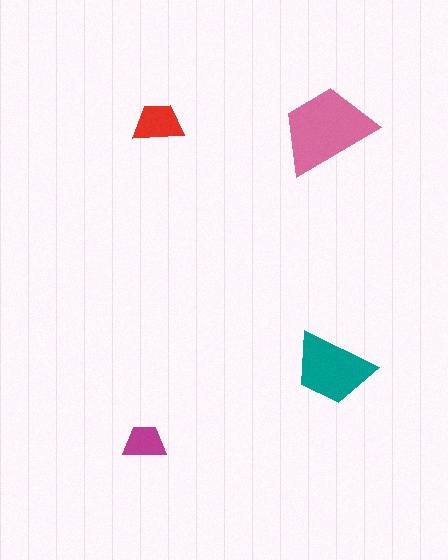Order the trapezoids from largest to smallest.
the pink one, the teal one, the red one, the magenta one.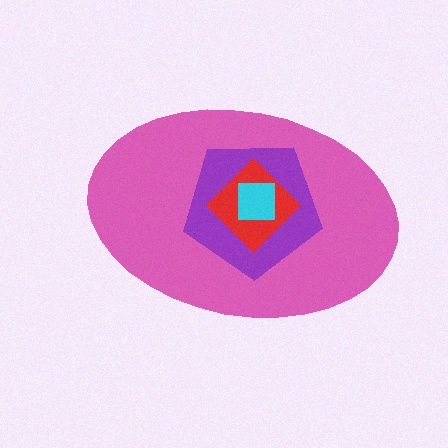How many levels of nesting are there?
4.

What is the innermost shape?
The cyan square.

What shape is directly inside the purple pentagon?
The red diamond.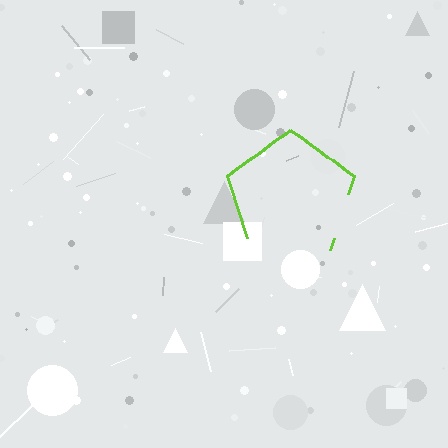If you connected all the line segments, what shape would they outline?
They would outline a pentagon.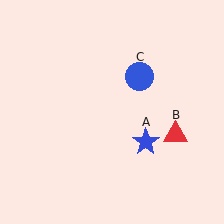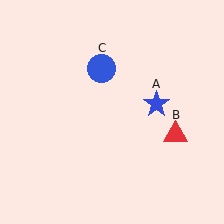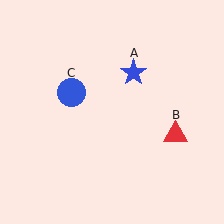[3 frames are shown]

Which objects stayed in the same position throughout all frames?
Red triangle (object B) remained stationary.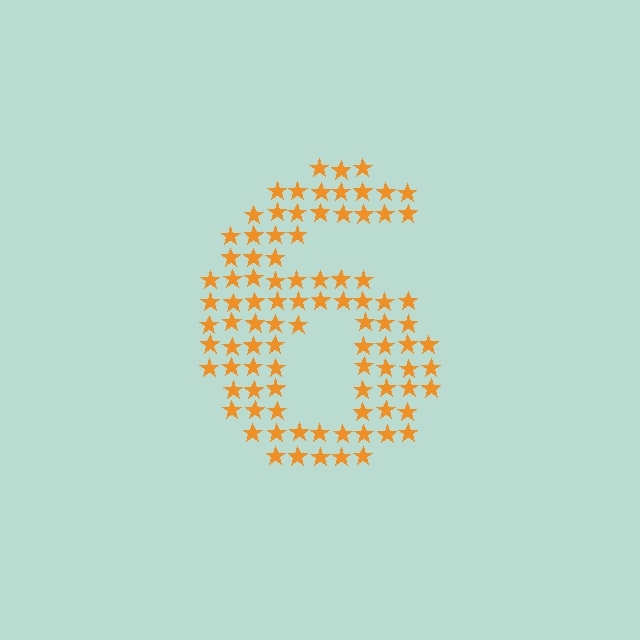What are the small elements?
The small elements are stars.